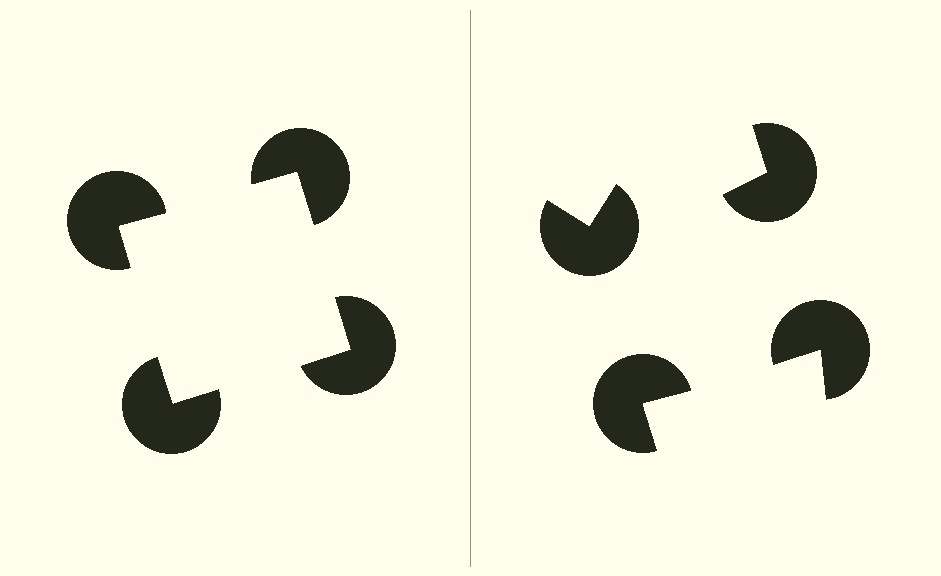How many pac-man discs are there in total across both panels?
8 — 4 on each side.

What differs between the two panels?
The pac-man discs are positioned identically on both sides; only the wedge orientations differ. On the left they align to a square; on the right they are misaligned.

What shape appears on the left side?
An illusory square.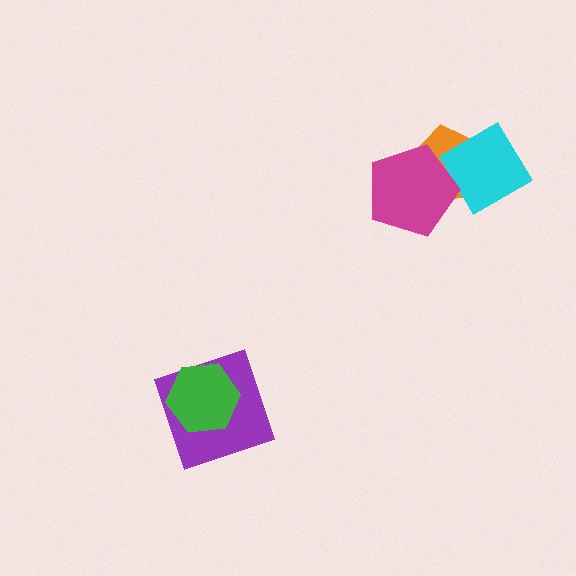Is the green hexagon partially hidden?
No, no other shape covers it.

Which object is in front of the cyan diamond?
The magenta pentagon is in front of the cyan diamond.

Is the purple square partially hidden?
Yes, it is partially covered by another shape.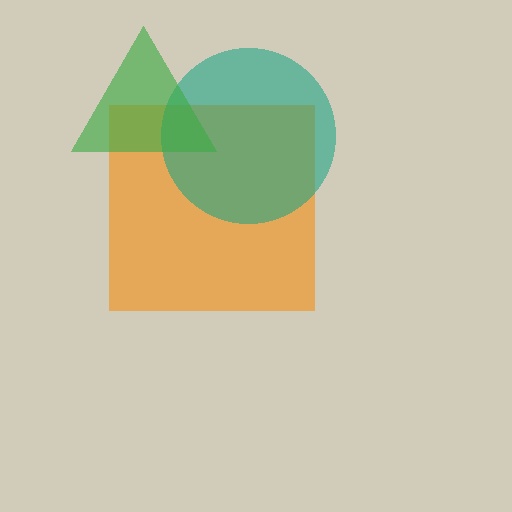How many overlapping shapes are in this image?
There are 3 overlapping shapes in the image.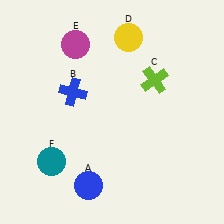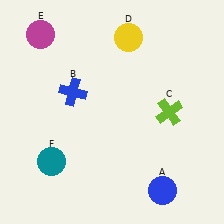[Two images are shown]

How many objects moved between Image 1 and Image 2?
3 objects moved between the two images.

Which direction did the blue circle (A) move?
The blue circle (A) moved right.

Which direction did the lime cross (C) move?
The lime cross (C) moved down.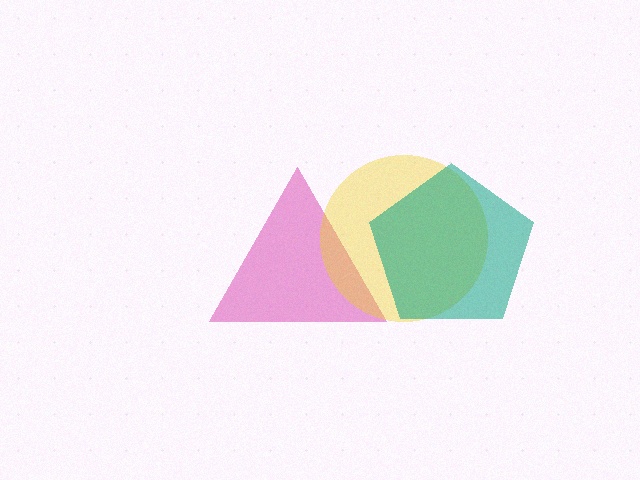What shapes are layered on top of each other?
The layered shapes are: a pink triangle, a yellow circle, a teal pentagon.